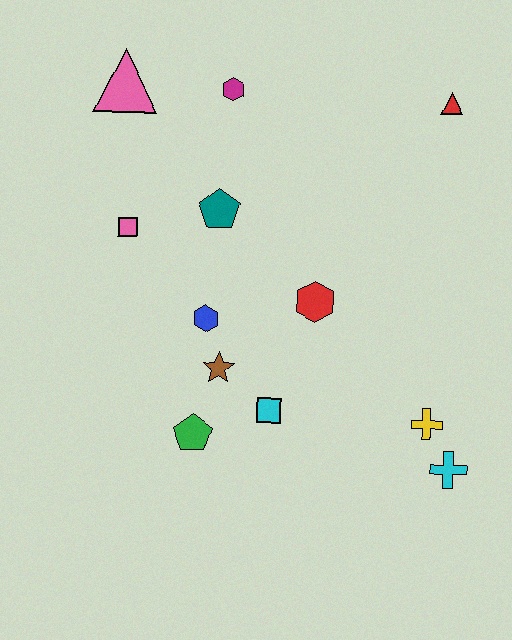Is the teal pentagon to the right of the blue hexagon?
Yes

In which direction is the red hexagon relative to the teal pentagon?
The red hexagon is to the right of the teal pentagon.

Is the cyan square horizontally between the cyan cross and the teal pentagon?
Yes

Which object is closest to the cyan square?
The brown star is closest to the cyan square.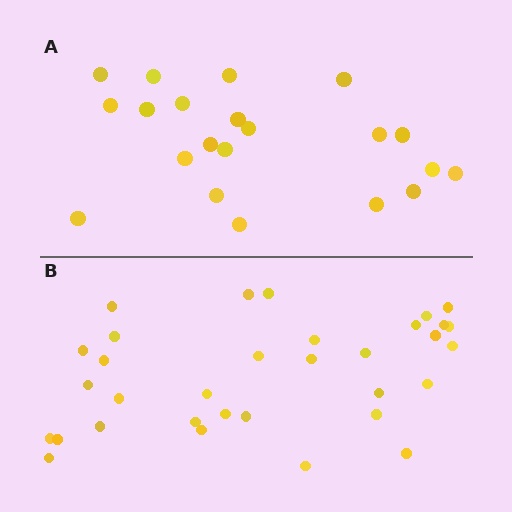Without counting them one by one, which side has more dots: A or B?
Region B (the bottom region) has more dots.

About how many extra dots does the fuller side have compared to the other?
Region B has roughly 12 or so more dots than region A.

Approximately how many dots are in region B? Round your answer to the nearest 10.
About 30 dots. (The exact count is 33, which rounds to 30.)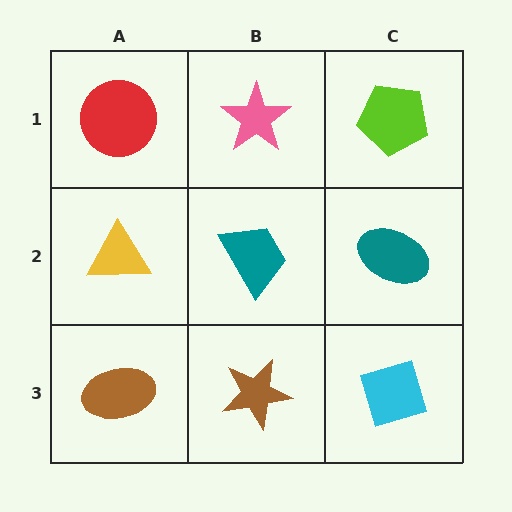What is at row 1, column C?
A lime pentagon.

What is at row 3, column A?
A brown ellipse.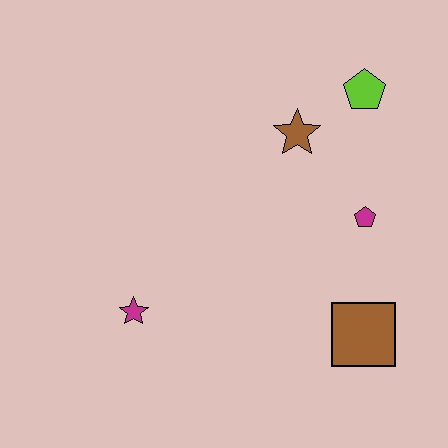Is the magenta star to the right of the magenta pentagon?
No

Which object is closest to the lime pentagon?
The brown star is closest to the lime pentagon.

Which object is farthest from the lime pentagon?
The magenta star is farthest from the lime pentagon.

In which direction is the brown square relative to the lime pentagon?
The brown square is below the lime pentagon.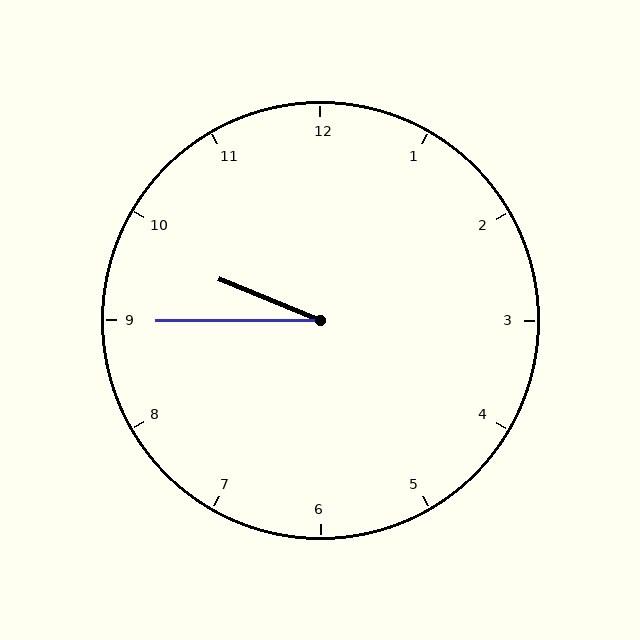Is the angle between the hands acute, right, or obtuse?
It is acute.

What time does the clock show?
9:45.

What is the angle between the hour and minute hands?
Approximately 22 degrees.